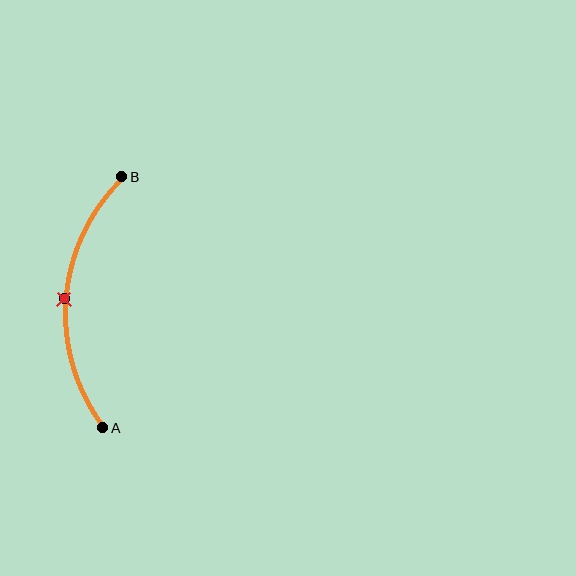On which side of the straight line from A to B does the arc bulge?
The arc bulges to the left of the straight line connecting A and B.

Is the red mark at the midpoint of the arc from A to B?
Yes. The red mark lies on the arc at equal arc-length from both A and B — it is the arc midpoint.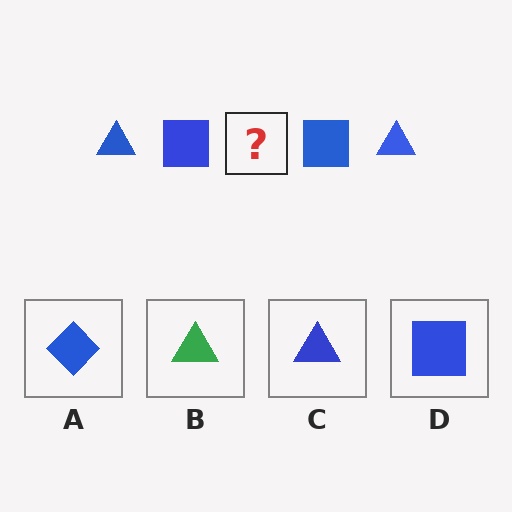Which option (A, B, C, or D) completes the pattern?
C.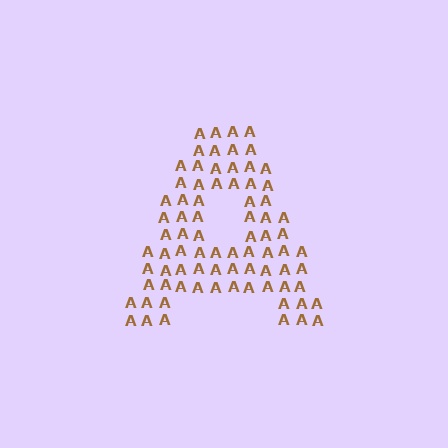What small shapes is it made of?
It is made of small letter A's.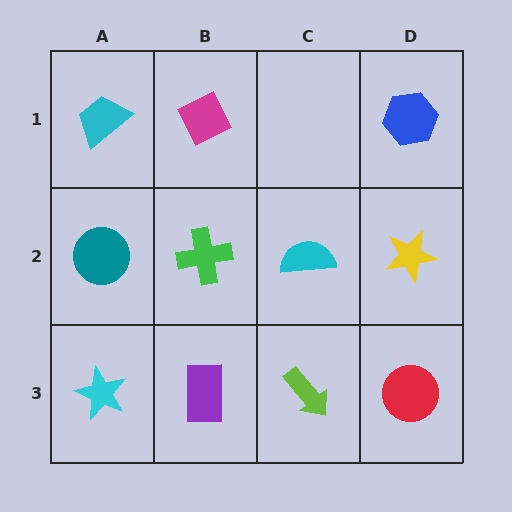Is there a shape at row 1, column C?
No, that cell is empty.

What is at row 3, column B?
A purple rectangle.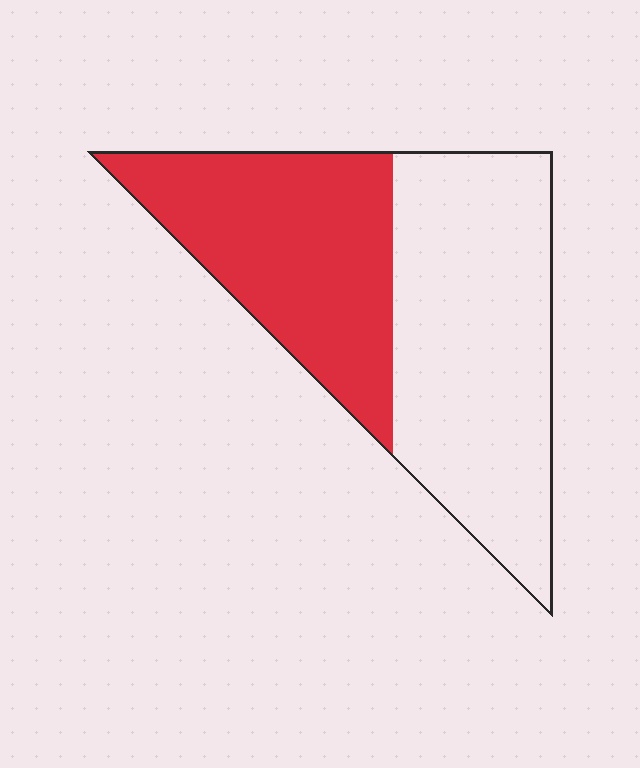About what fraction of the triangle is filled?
About two fifths (2/5).